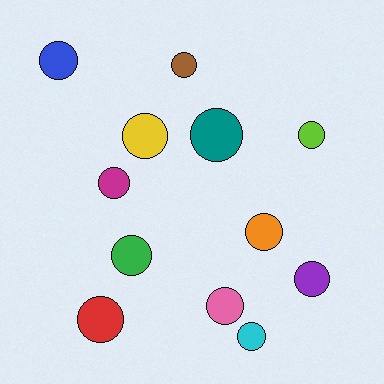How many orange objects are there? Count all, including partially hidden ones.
There is 1 orange object.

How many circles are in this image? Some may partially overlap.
There are 12 circles.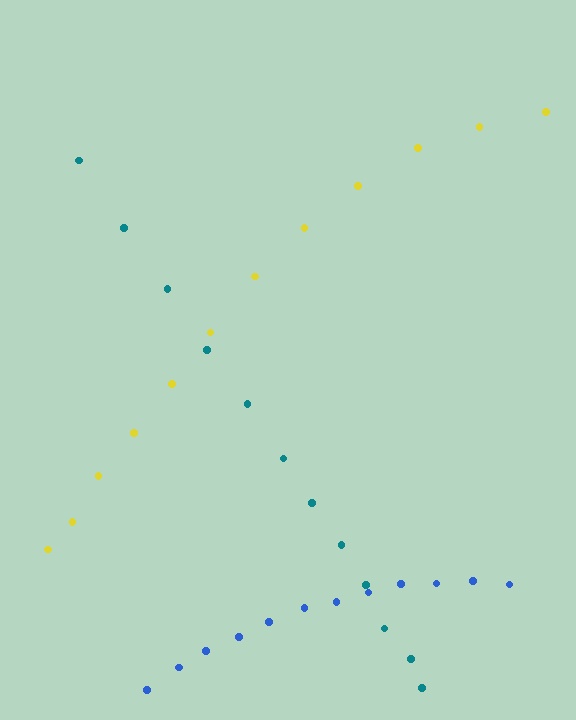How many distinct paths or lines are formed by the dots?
There are 3 distinct paths.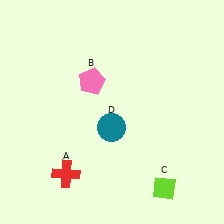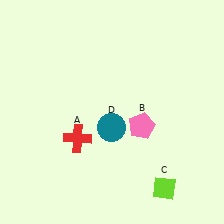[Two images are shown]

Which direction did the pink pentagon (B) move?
The pink pentagon (B) moved right.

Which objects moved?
The objects that moved are: the red cross (A), the pink pentagon (B).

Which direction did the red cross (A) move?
The red cross (A) moved up.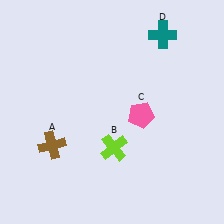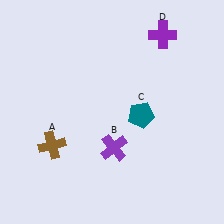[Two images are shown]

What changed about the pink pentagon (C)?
In Image 1, C is pink. In Image 2, it changed to teal.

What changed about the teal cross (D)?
In Image 1, D is teal. In Image 2, it changed to purple.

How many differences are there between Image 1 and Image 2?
There are 3 differences between the two images.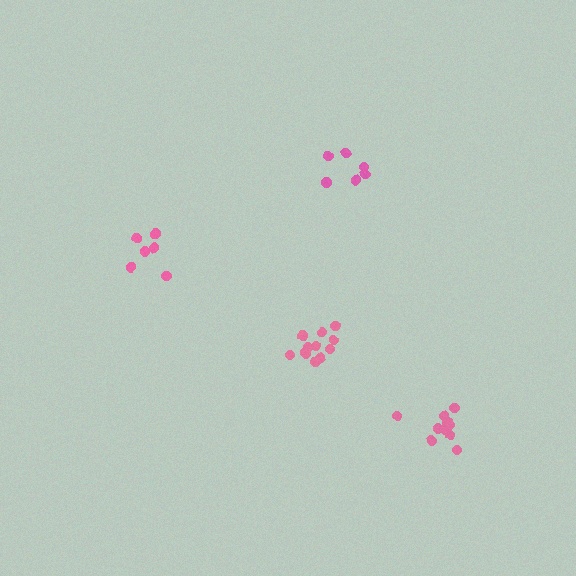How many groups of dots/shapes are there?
There are 4 groups.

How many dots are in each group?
Group 1: 6 dots, Group 2: 7 dots, Group 3: 12 dots, Group 4: 10 dots (35 total).